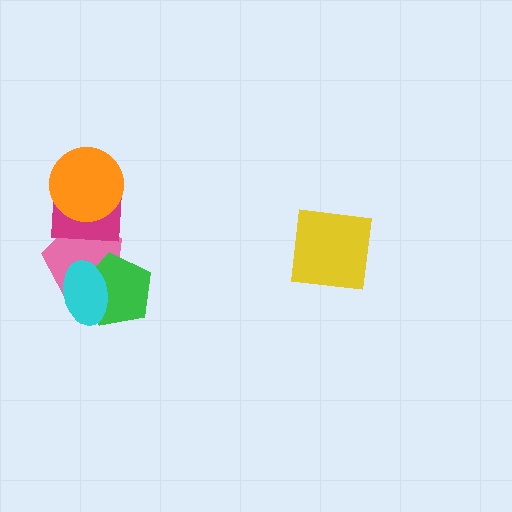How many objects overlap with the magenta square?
2 objects overlap with the magenta square.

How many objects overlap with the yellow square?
0 objects overlap with the yellow square.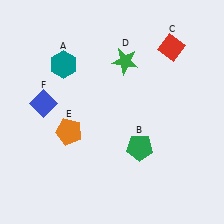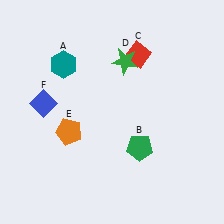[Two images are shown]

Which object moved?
The red diamond (C) moved left.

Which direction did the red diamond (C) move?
The red diamond (C) moved left.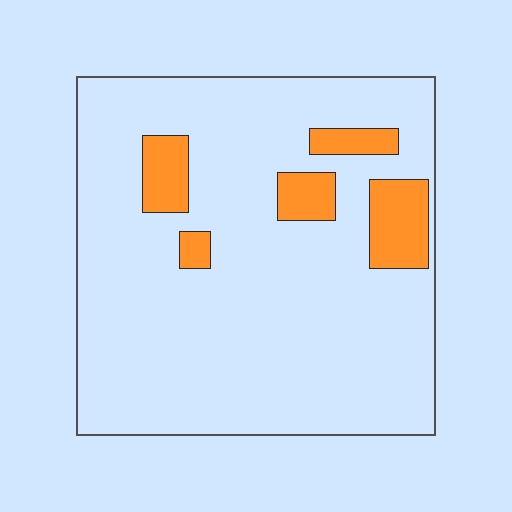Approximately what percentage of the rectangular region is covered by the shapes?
Approximately 10%.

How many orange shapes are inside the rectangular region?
5.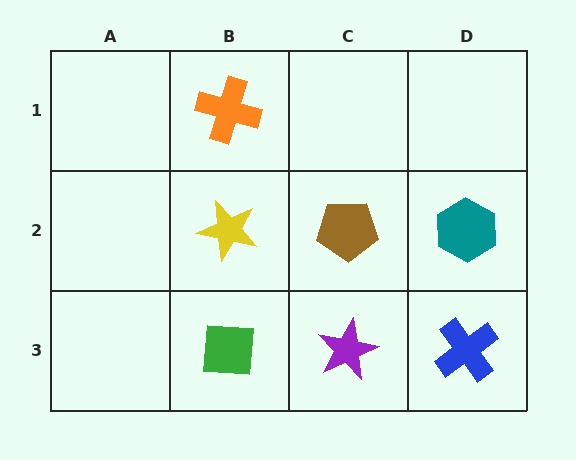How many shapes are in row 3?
3 shapes.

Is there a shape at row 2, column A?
No, that cell is empty.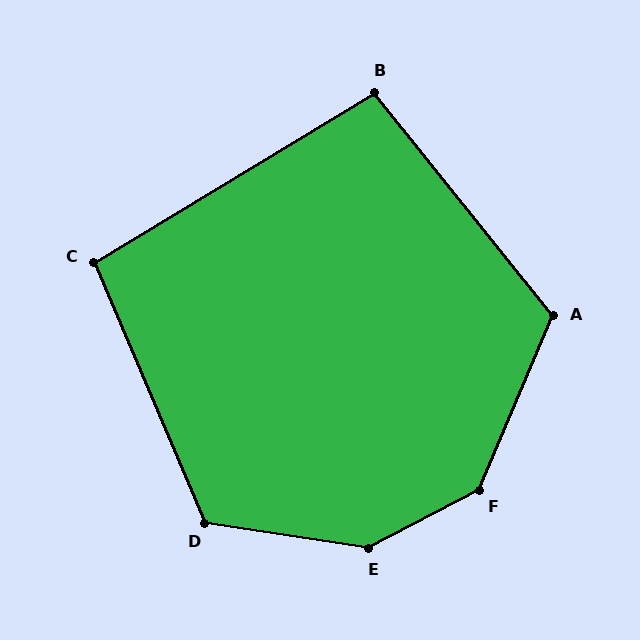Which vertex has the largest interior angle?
E, at approximately 144 degrees.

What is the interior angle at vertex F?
Approximately 140 degrees (obtuse).